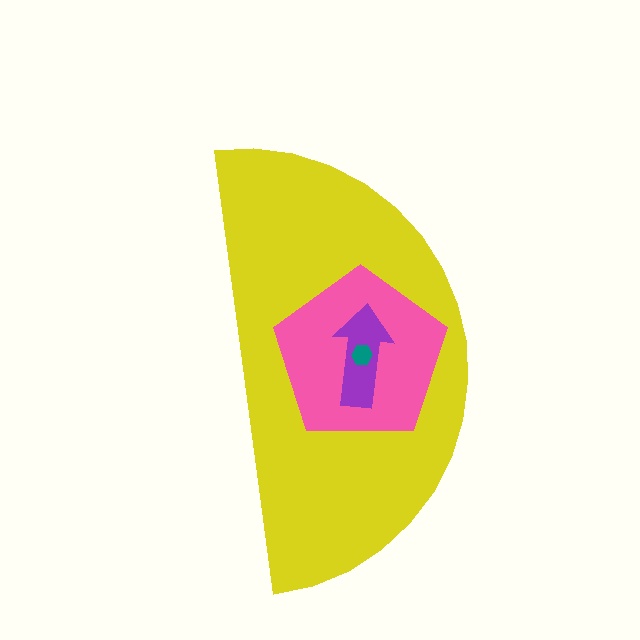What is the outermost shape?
The yellow semicircle.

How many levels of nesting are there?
4.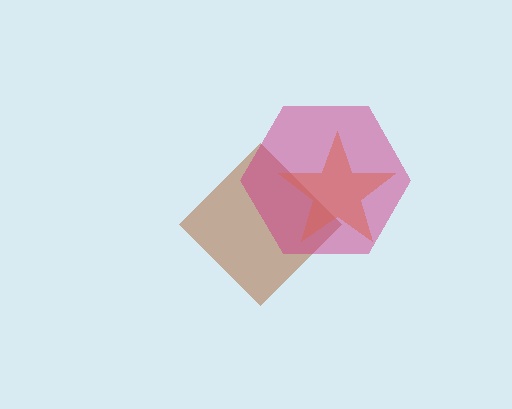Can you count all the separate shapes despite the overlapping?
Yes, there are 3 separate shapes.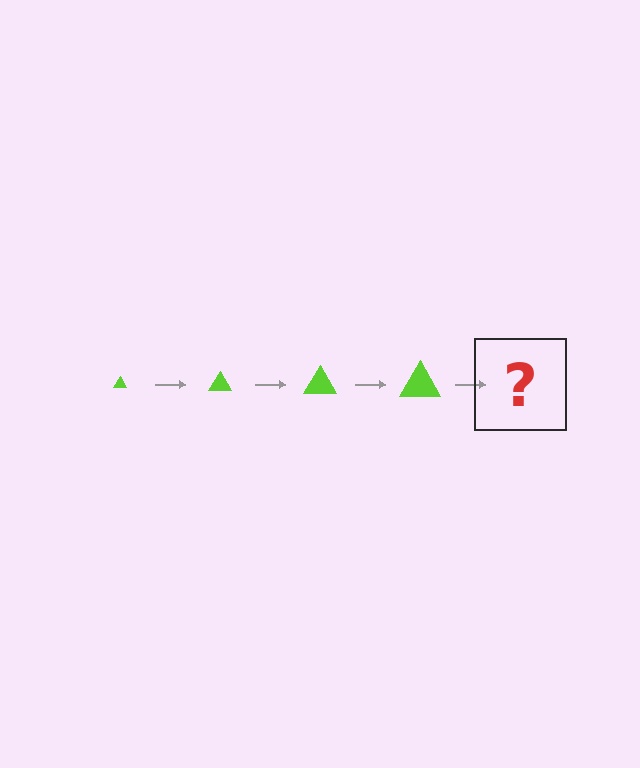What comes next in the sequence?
The next element should be a lime triangle, larger than the previous one.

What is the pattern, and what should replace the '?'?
The pattern is that the triangle gets progressively larger each step. The '?' should be a lime triangle, larger than the previous one.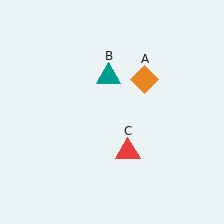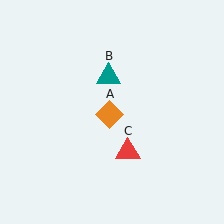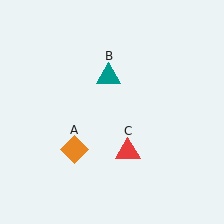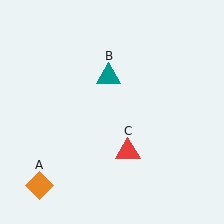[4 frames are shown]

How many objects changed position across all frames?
1 object changed position: orange diamond (object A).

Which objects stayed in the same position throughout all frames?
Teal triangle (object B) and red triangle (object C) remained stationary.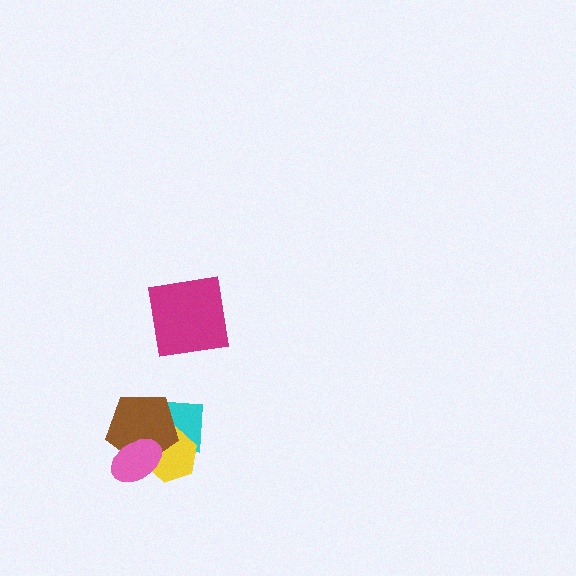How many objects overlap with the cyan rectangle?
3 objects overlap with the cyan rectangle.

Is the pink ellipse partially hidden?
No, no other shape covers it.